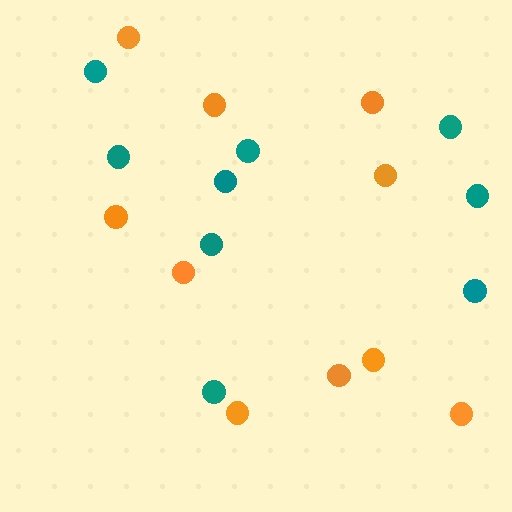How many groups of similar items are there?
There are 2 groups: one group of teal circles (9) and one group of orange circles (10).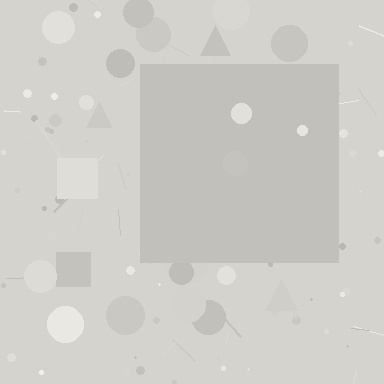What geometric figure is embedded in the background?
A square is embedded in the background.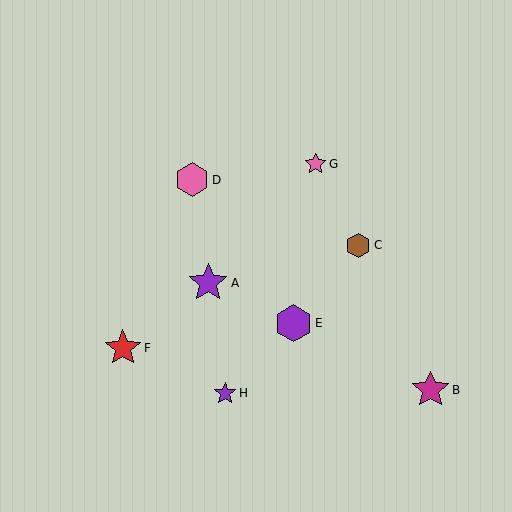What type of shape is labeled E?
Shape E is a purple hexagon.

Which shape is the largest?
The purple star (labeled A) is the largest.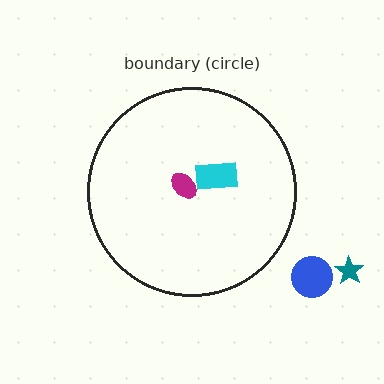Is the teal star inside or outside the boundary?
Outside.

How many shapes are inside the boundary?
2 inside, 2 outside.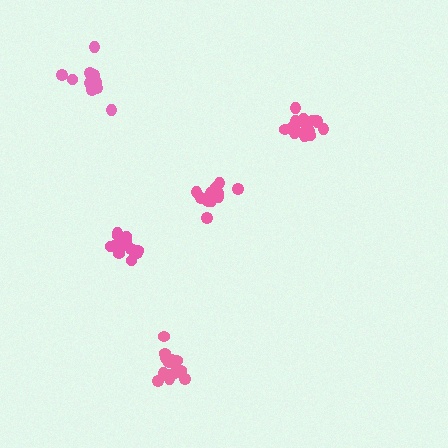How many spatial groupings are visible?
There are 5 spatial groupings.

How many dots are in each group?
Group 1: 11 dots, Group 2: 14 dots, Group 3: 14 dots, Group 4: 17 dots, Group 5: 13 dots (69 total).